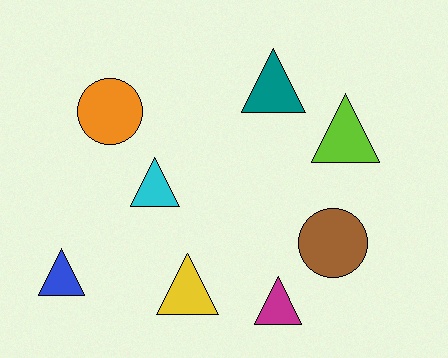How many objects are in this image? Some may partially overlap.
There are 8 objects.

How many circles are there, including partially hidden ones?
There are 2 circles.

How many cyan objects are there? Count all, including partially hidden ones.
There is 1 cyan object.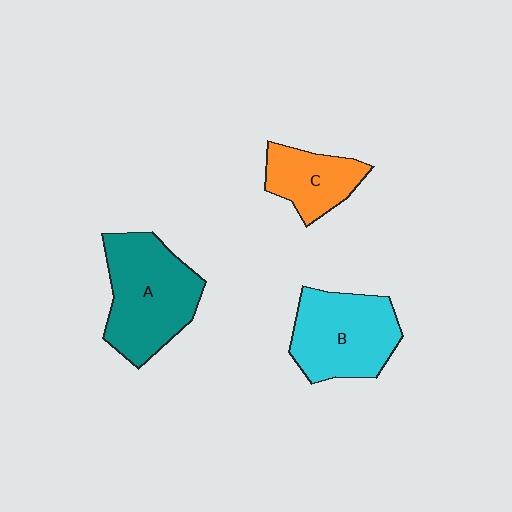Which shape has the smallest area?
Shape C (orange).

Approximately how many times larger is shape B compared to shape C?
Approximately 1.6 times.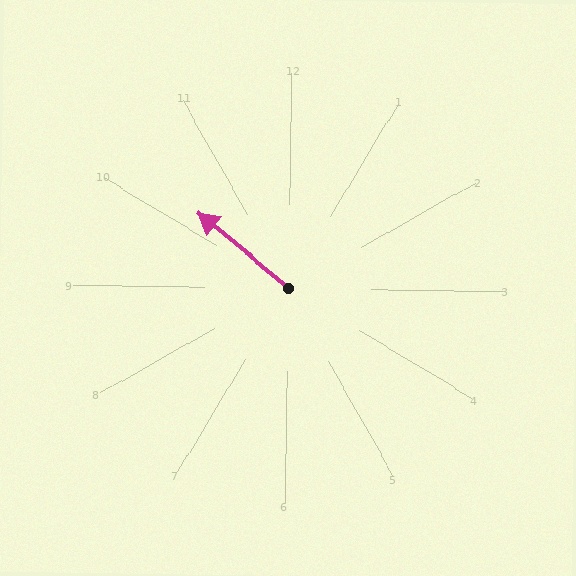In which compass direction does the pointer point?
Northwest.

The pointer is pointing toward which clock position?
Roughly 10 o'clock.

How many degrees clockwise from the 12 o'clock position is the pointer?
Approximately 309 degrees.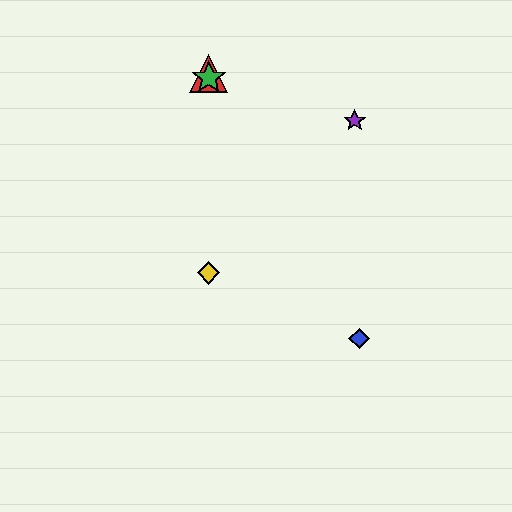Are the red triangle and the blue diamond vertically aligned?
No, the red triangle is at x≈209 and the blue diamond is at x≈359.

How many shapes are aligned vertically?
3 shapes (the red triangle, the green star, the yellow diamond) are aligned vertically.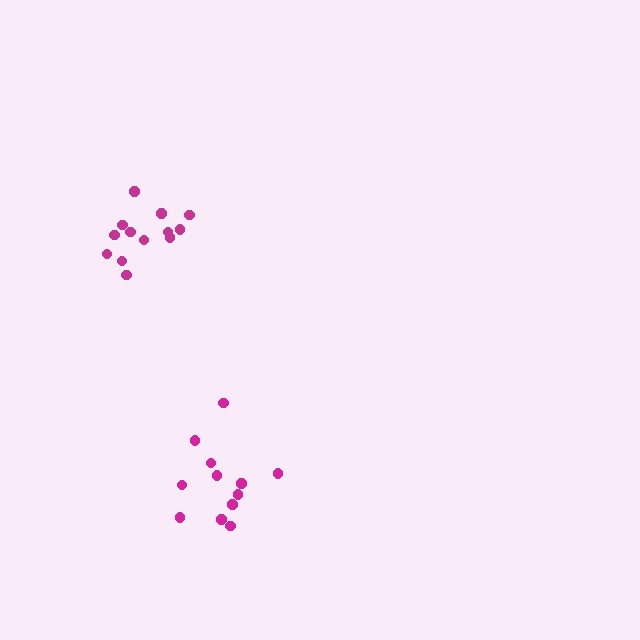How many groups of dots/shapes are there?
There are 2 groups.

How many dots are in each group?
Group 1: 12 dots, Group 2: 13 dots (25 total).